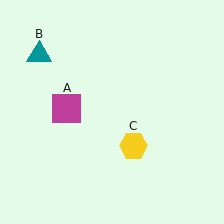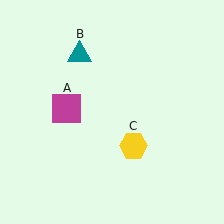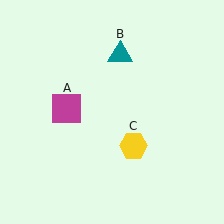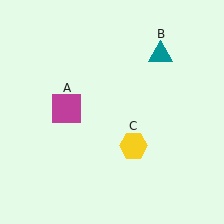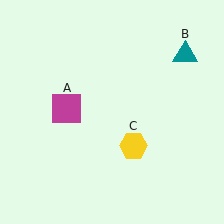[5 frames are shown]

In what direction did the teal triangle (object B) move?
The teal triangle (object B) moved right.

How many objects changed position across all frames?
1 object changed position: teal triangle (object B).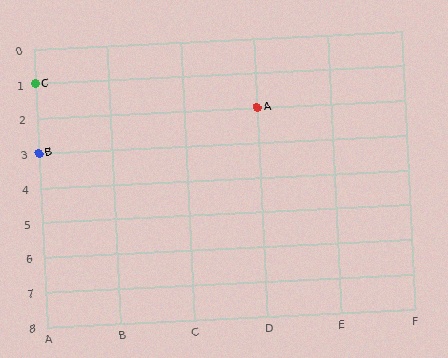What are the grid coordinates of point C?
Point C is at grid coordinates (A, 1).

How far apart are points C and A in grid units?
Points C and A are 3 columns and 1 row apart (about 3.2 grid units diagonally).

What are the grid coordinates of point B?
Point B is at grid coordinates (A, 3).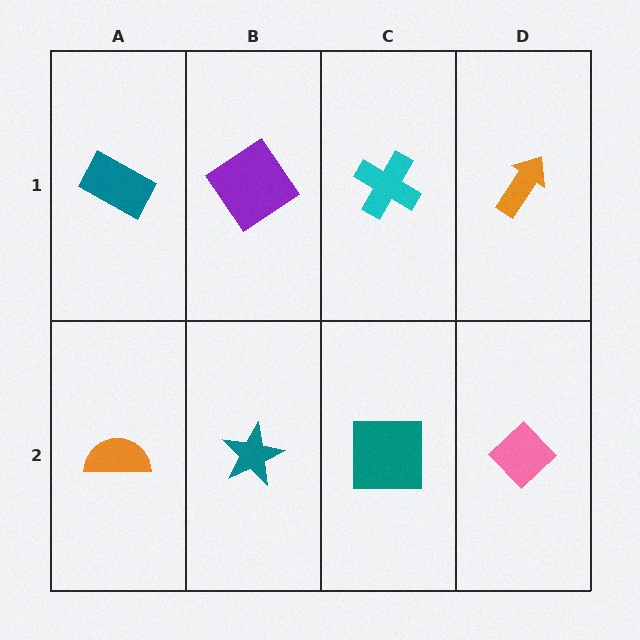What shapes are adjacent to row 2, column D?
An orange arrow (row 1, column D), a teal square (row 2, column C).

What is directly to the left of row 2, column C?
A teal star.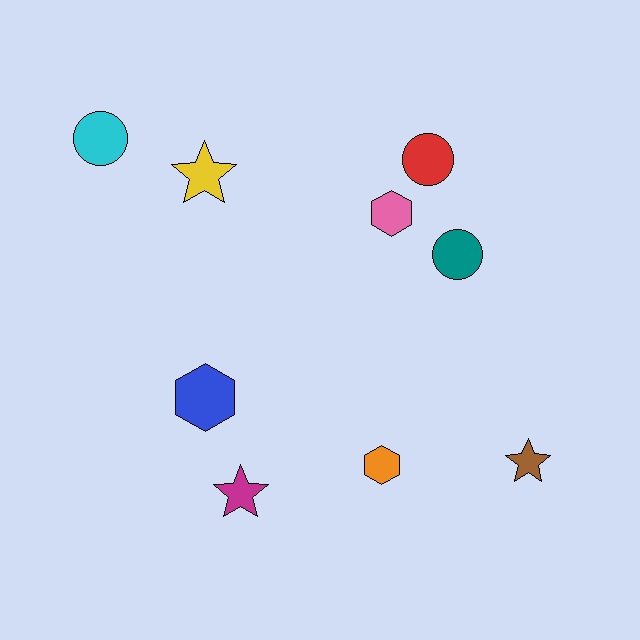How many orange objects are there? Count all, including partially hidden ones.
There is 1 orange object.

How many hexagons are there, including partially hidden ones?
There are 3 hexagons.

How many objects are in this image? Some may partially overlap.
There are 9 objects.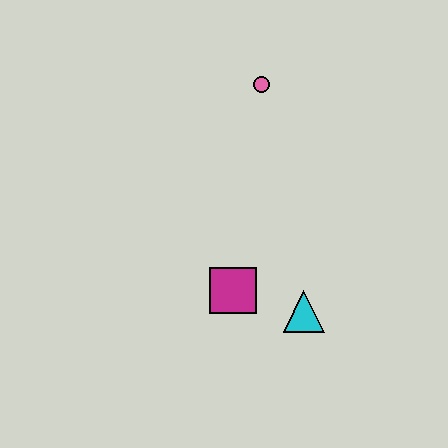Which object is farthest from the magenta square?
The pink circle is farthest from the magenta square.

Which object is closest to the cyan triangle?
The magenta square is closest to the cyan triangle.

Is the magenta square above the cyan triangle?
Yes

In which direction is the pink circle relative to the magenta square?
The pink circle is above the magenta square.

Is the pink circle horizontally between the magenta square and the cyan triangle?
Yes